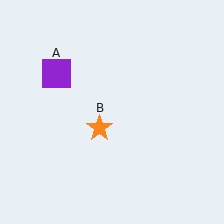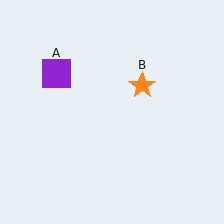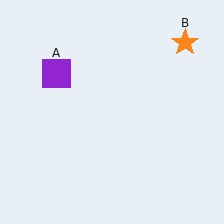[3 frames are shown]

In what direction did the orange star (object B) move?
The orange star (object B) moved up and to the right.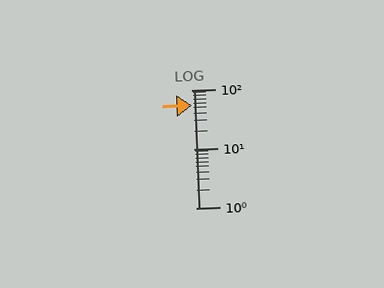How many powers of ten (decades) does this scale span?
The scale spans 2 decades, from 1 to 100.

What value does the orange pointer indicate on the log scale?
The pointer indicates approximately 55.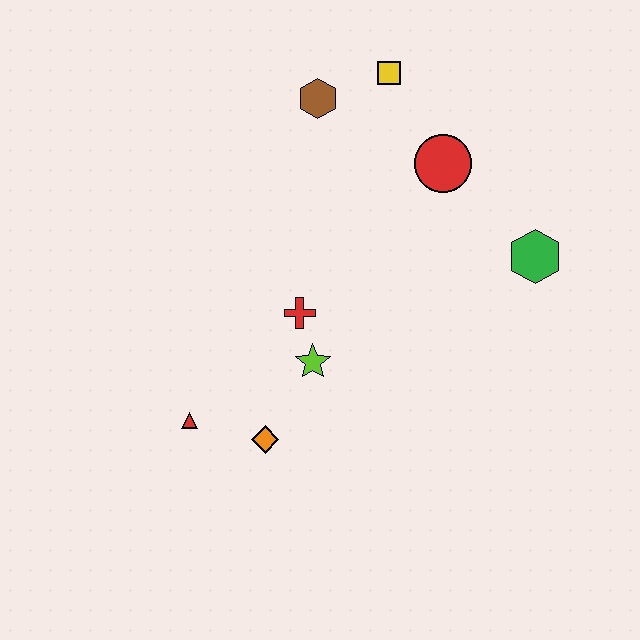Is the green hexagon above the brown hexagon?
No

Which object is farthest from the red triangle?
The yellow square is farthest from the red triangle.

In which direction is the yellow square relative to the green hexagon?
The yellow square is above the green hexagon.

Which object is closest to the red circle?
The yellow square is closest to the red circle.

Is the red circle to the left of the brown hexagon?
No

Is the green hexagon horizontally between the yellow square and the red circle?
No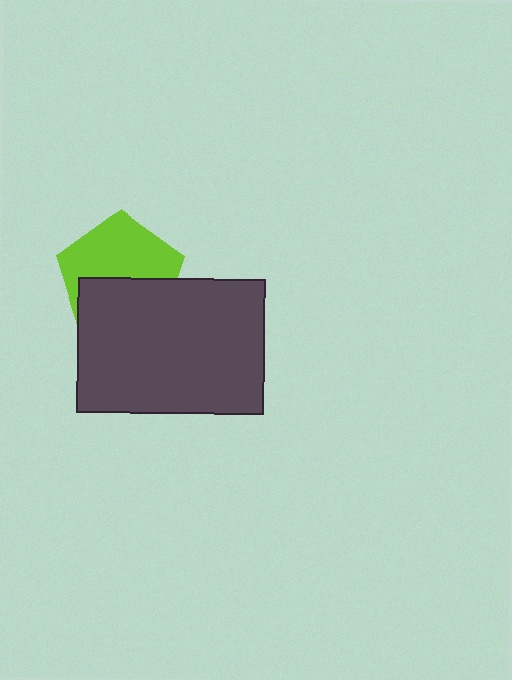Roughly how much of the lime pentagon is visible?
About half of it is visible (roughly 55%).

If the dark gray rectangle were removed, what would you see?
You would see the complete lime pentagon.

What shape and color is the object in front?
The object in front is a dark gray rectangle.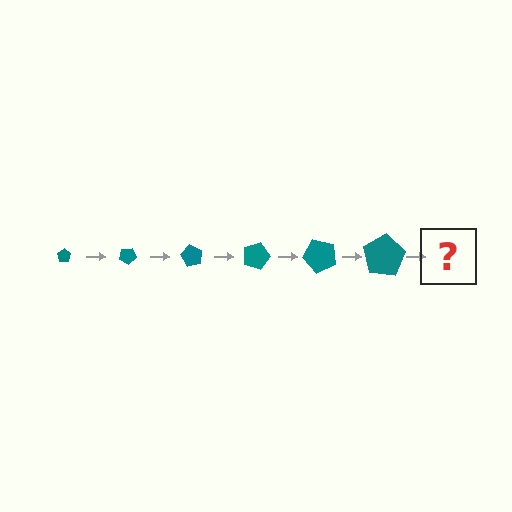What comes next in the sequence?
The next element should be a pentagon, larger than the previous one and rotated 180 degrees from the start.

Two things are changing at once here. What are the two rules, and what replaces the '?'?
The two rules are that the pentagon grows larger each step and it rotates 30 degrees each step. The '?' should be a pentagon, larger than the previous one and rotated 180 degrees from the start.